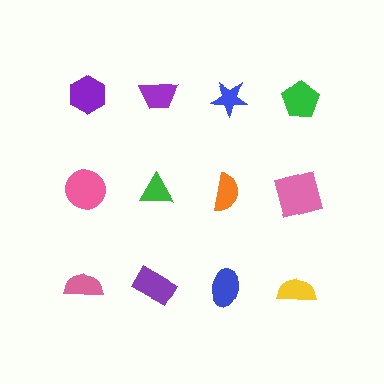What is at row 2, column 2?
A green triangle.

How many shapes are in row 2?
4 shapes.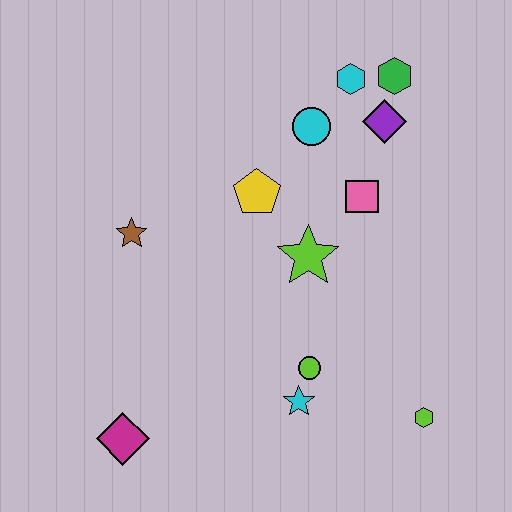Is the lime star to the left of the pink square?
Yes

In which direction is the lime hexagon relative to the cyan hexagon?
The lime hexagon is below the cyan hexagon.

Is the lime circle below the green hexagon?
Yes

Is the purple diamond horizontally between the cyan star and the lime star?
No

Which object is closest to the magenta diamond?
The cyan star is closest to the magenta diamond.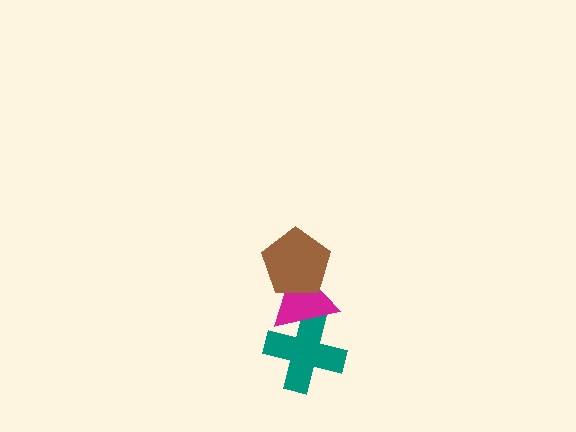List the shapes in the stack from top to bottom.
From top to bottom: the brown pentagon, the magenta triangle, the teal cross.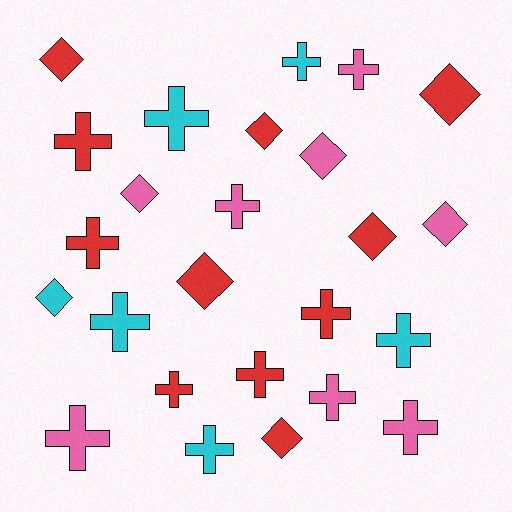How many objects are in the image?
There are 25 objects.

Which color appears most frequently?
Red, with 11 objects.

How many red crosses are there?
There are 5 red crosses.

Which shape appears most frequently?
Cross, with 15 objects.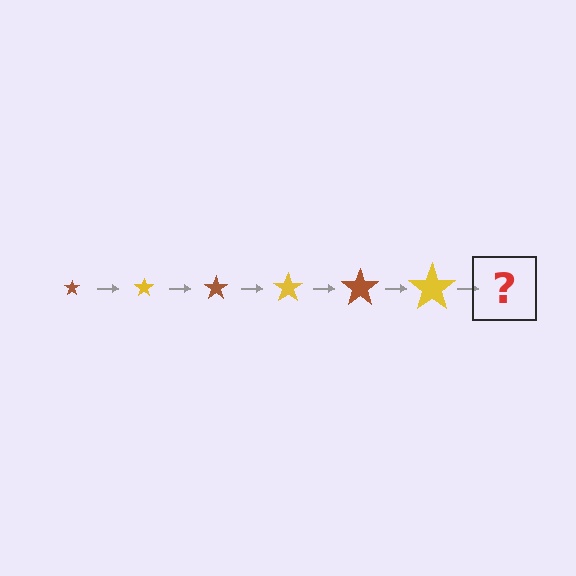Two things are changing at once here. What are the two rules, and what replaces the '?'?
The two rules are that the star grows larger each step and the color cycles through brown and yellow. The '?' should be a brown star, larger than the previous one.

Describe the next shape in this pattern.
It should be a brown star, larger than the previous one.